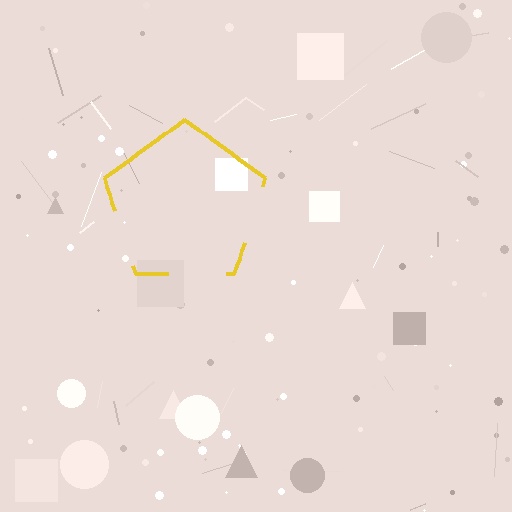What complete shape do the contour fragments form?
The contour fragments form a pentagon.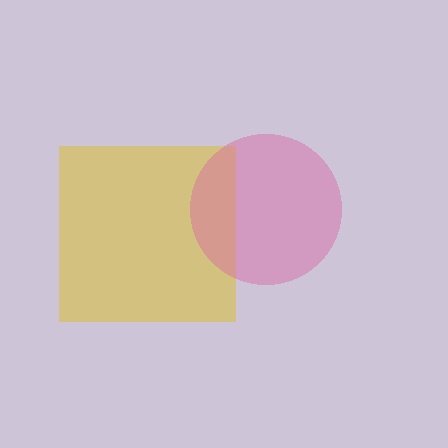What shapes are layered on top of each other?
The layered shapes are: a yellow square, a pink circle.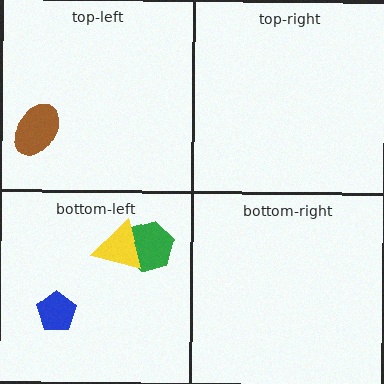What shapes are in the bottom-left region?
The green hexagon, the blue pentagon, the yellow triangle.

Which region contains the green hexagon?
The bottom-left region.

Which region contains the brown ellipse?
The top-left region.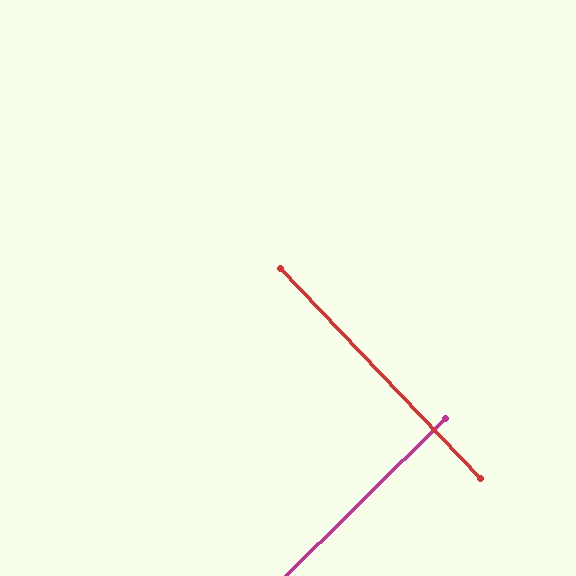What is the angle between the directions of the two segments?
Approximately 89 degrees.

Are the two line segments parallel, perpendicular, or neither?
Perpendicular — they meet at approximately 89°.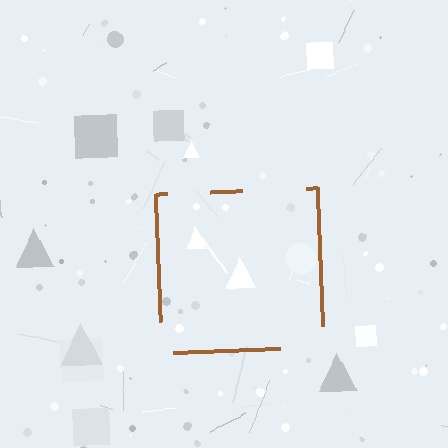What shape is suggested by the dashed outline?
The dashed outline suggests a square.